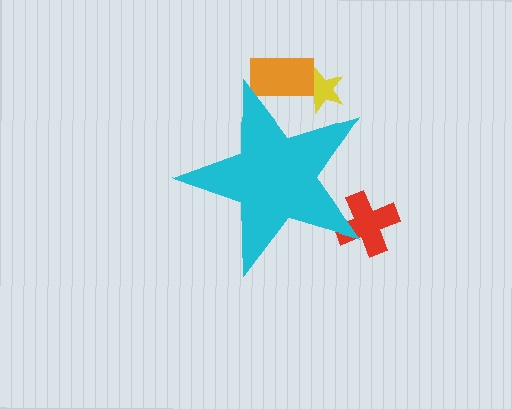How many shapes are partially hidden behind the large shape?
3 shapes are partially hidden.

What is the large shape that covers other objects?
A cyan star.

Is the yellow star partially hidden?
Yes, the yellow star is partially hidden behind the cyan star.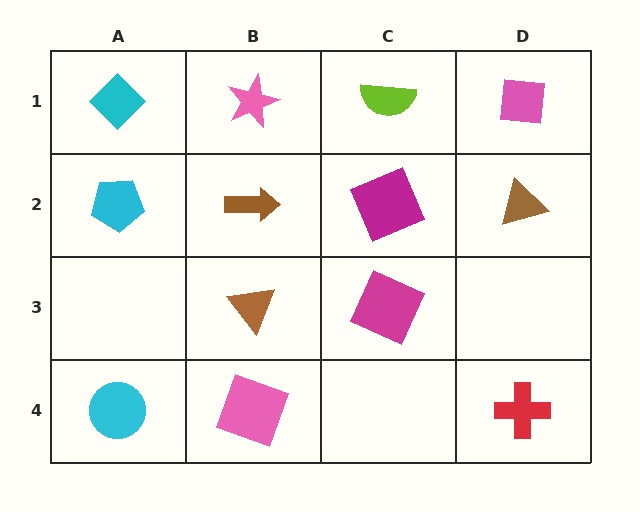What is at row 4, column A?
A cyan circle.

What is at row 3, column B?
A brown triangle.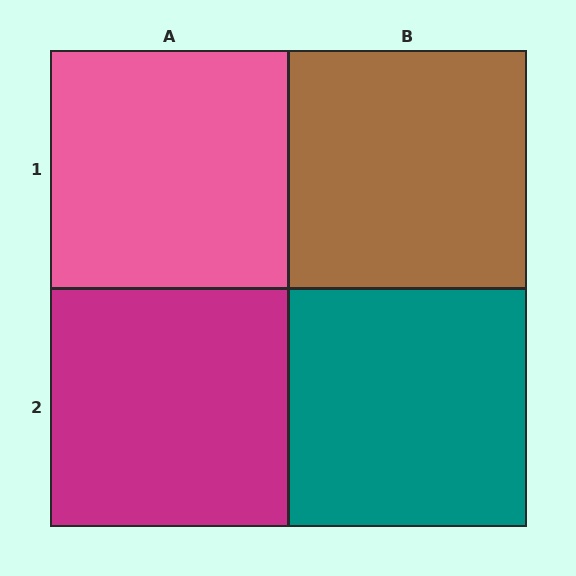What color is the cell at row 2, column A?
Magenta.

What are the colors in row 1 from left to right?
Pink, brown.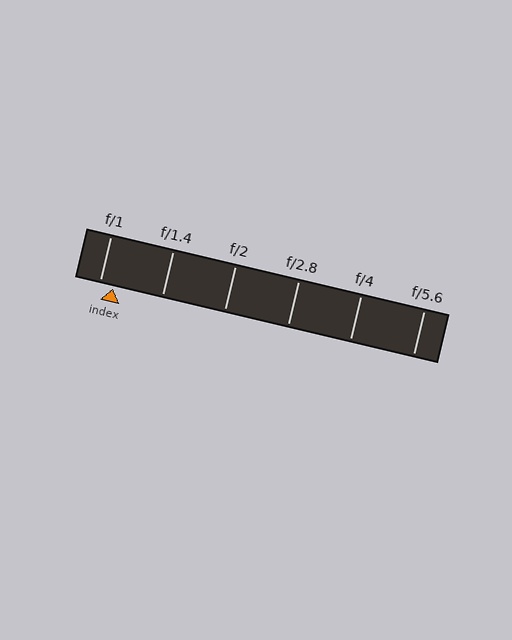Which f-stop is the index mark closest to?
The index mark is closest to f/1.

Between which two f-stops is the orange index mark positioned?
The index mark is between f/1 and f/1.4.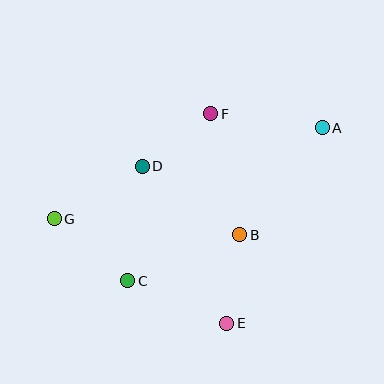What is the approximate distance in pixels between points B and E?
The distance between B and E is approximately 90 pixels.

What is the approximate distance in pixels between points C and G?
The distance between C and G is approximately 96 pixels.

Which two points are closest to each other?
Points D and F are closest to each other.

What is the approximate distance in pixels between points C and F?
The distance between C and F is approximately 186 pixels.